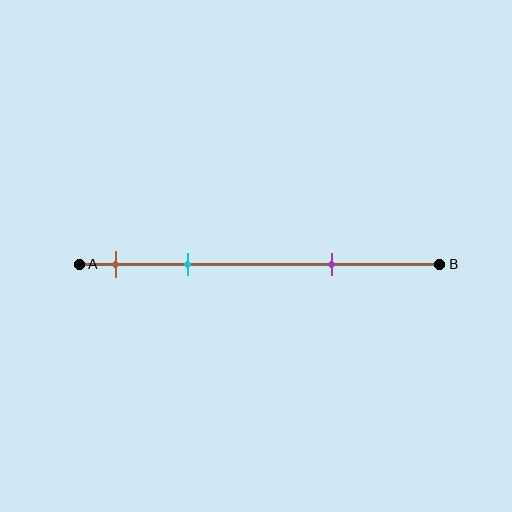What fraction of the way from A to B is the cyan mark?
The cyan mark is approximately 30% (0.3) of the way from A to B.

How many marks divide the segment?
There are 3 marks dividing the segment.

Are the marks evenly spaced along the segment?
No, the marks are not evenly spaced.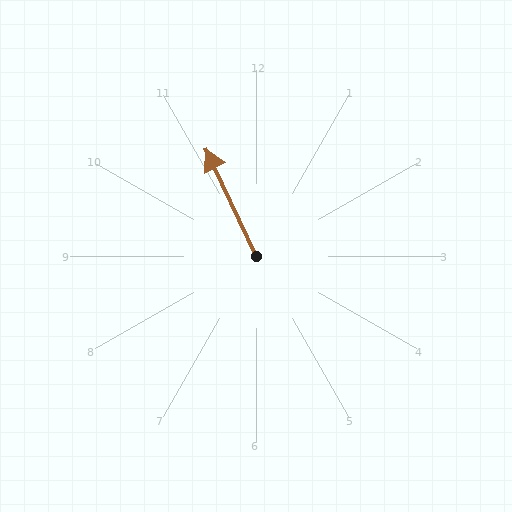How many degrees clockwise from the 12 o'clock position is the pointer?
Approximately 335 degrees.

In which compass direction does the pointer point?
Northwest.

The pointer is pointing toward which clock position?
Roughly 11 o'clock.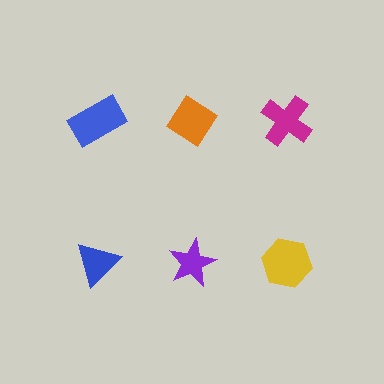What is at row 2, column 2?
A purple star.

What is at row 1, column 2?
An orange diamond.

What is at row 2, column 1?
A blue triangle.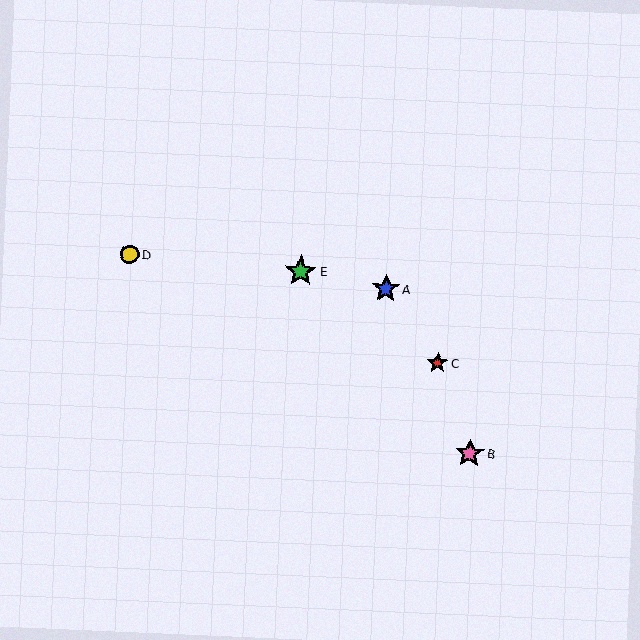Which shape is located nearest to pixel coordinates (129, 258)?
The yellow circle (labeled D) at (130, 254) is nearest to that location.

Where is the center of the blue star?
The center of the blue star is at (386, 289).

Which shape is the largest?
The green star (labeled E) is the largest.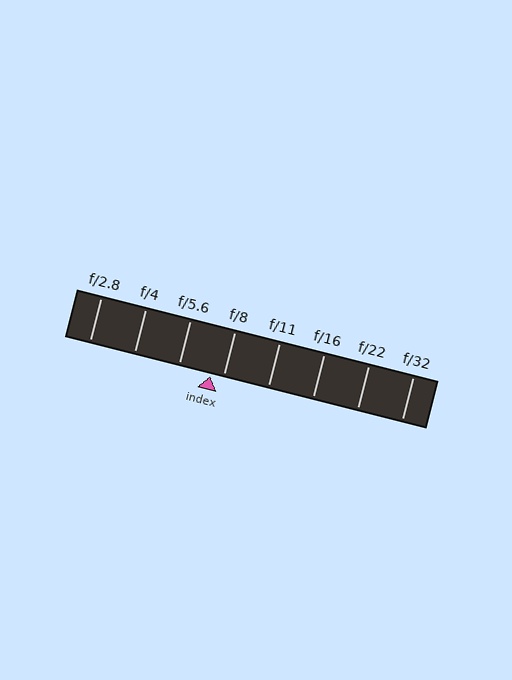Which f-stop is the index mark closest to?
The index mark is closest to f/8.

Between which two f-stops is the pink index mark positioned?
The index mark is between f/5.6 and f/8.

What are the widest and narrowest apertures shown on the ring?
The widest aperture shown is f/2.8 and the narrowest is f/32.